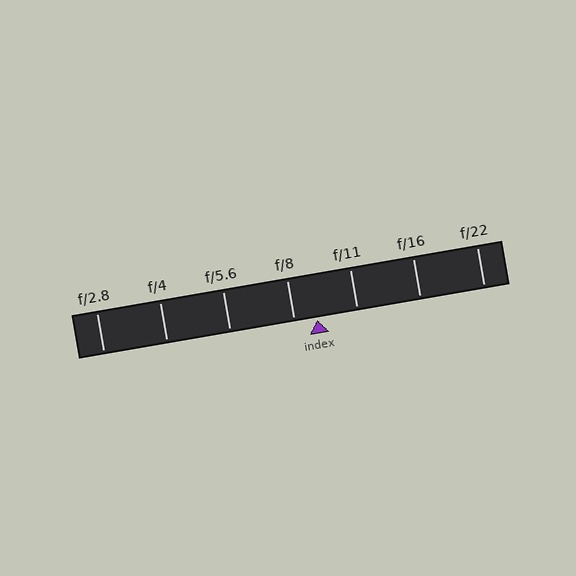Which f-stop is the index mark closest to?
The index mark is closest to f/8.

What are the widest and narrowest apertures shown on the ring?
The widest aperture shown is f/2.8 and the narrowest is f/22.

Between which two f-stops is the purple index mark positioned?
The index mark is between f/8 and f/11.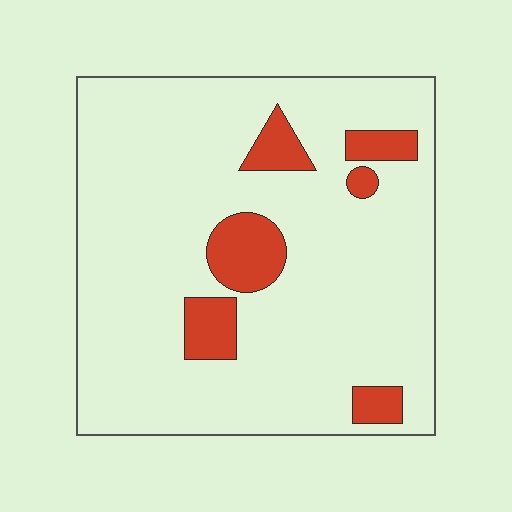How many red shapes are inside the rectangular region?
6.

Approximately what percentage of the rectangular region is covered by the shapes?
Approximately 15%.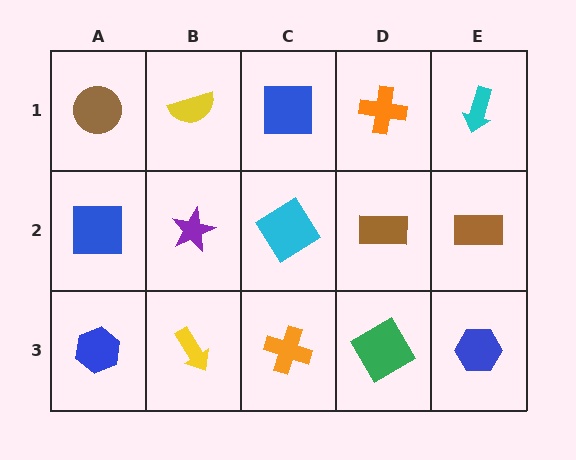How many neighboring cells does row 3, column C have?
3.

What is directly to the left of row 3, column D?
An orange cross.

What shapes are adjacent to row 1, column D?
A brown rectangle (row 2, column D), a blue square (row 1, column C), a cyan arrow (row 1, column E).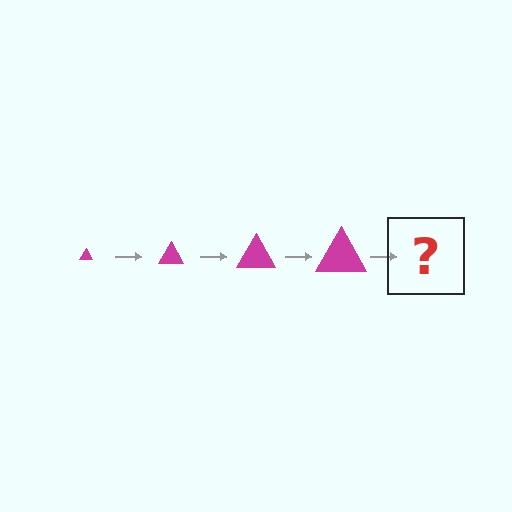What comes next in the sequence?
The next element should be a magenta triangle, larger than the previous one.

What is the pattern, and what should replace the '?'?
The pattern is that the triangle gets progressively larger each step. The '?' should be a magenta triangle, larger than the previous one.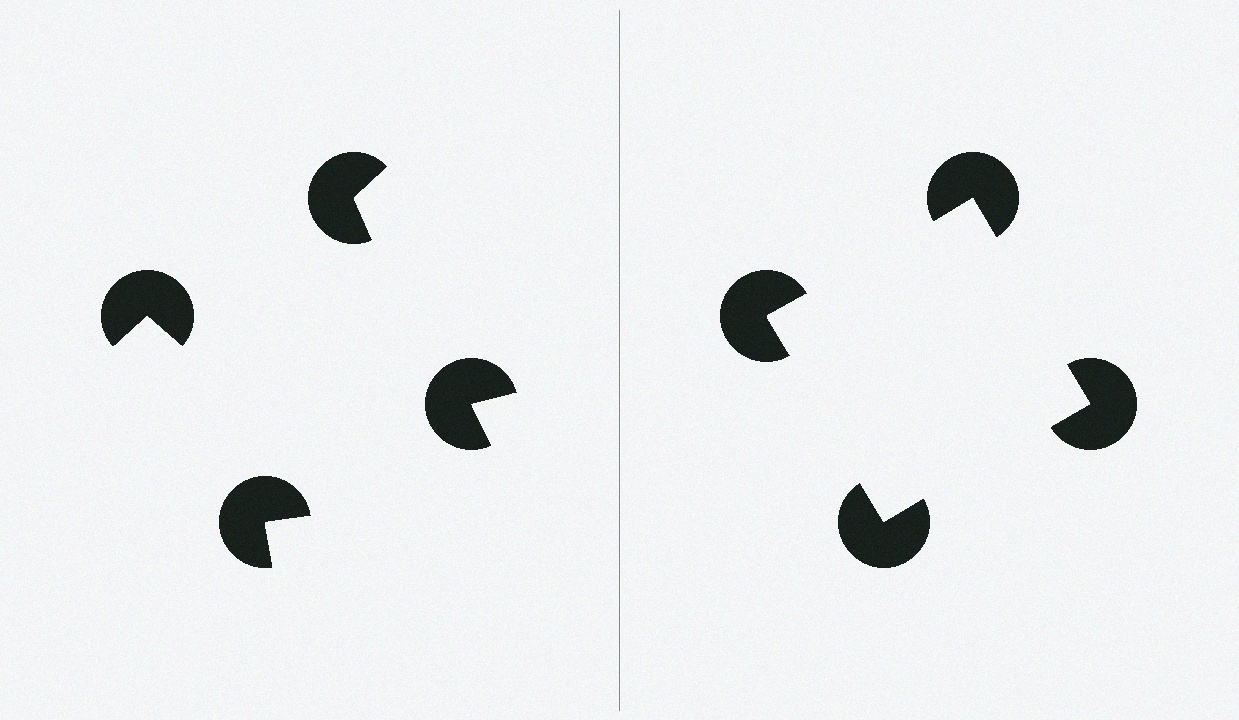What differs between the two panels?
The pac-man discs are positioned identically on both sides; only the wedge orientations differ. On the right they align to a square; on the left they are misaligned.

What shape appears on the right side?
An illusory square.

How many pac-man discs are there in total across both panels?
8 — 4 on each side.